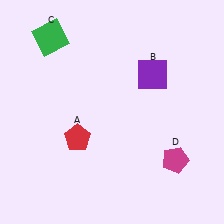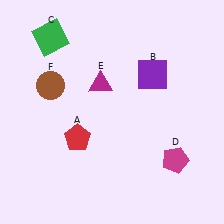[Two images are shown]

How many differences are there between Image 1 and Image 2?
There are 2 differences between the two images.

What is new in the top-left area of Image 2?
A magenta triangle (E) was added in the top-left area of Image 2.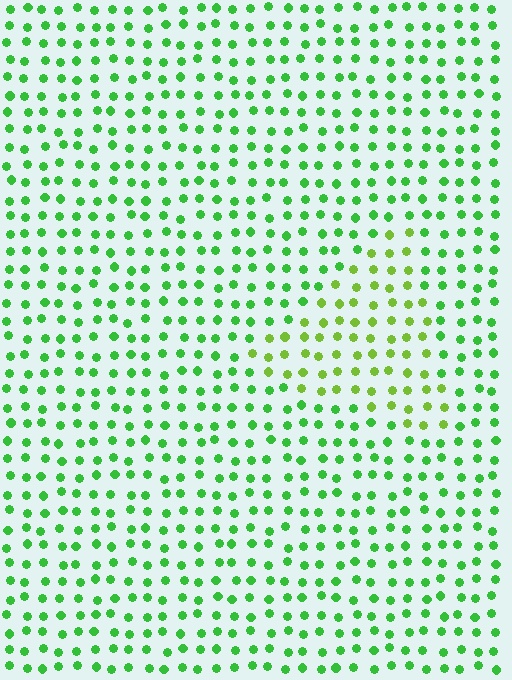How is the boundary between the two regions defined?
The boundary is defined purely by a slight shift in hue (about 31 degrees). Spacing, size, and orientation are identical on both sides.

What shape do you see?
I see a triangle.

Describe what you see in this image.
The image is filled with small green elements in a uniform arrangement. A triangle-shaped region is visible where the elements are tinted to a slightly different hue, forming a subtle color boundary.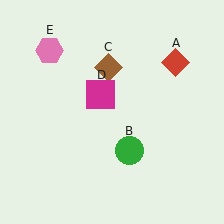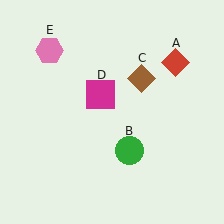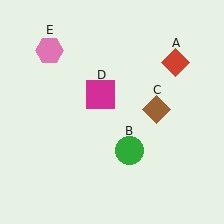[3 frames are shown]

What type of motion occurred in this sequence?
The brown diamond (object C) rotated clockwise around the center of the scene.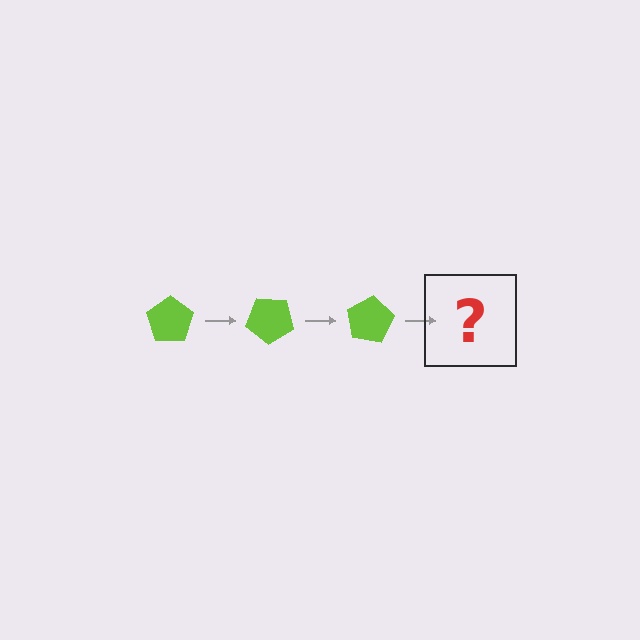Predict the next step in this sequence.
The next step is a lime pentagon rotated 120 degrees.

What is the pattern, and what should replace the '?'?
The pattern is that the pentagon rotates 40 degrees each step. The '?' should be a lime pentagon rotated 120 degrees.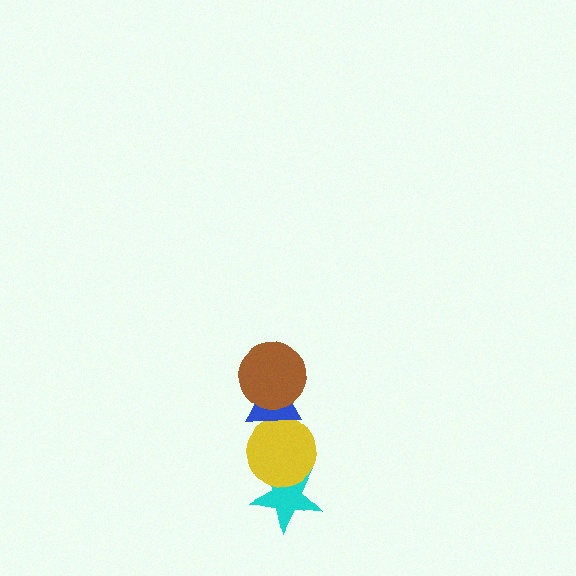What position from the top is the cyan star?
The cyan star is 4th from the top.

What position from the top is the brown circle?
The brown circle is 1st from the top.